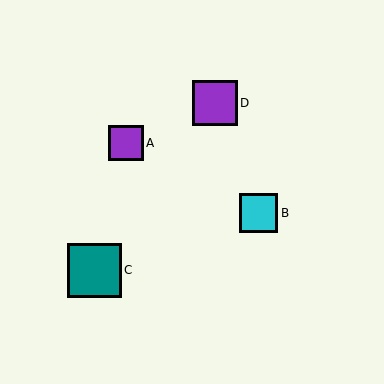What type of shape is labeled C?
Shape C is a teal square.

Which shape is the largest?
The teal square (labeled C) is the largest.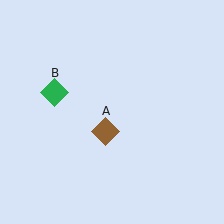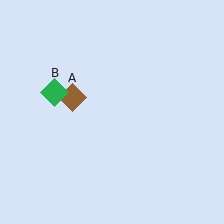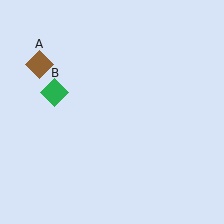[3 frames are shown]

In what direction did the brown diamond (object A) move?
The brown diamond (object A) moved up and to the left.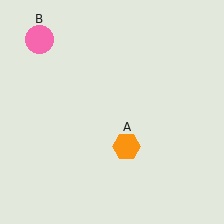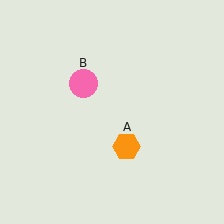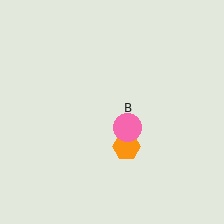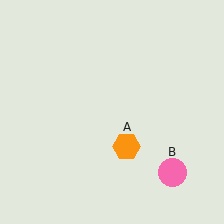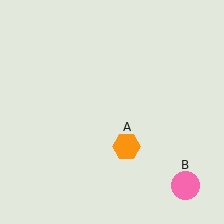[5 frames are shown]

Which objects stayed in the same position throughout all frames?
Orange hexagon (object A) remained stationary.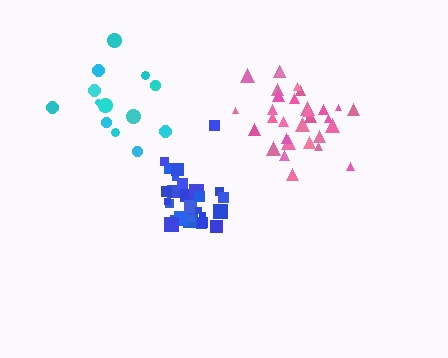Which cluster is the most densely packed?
Blue.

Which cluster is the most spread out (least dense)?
Cyan.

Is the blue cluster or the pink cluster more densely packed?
Blue.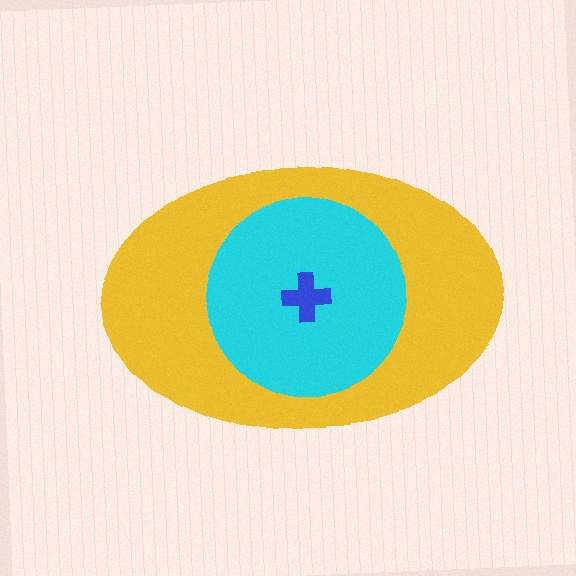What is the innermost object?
The blue cross.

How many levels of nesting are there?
3.